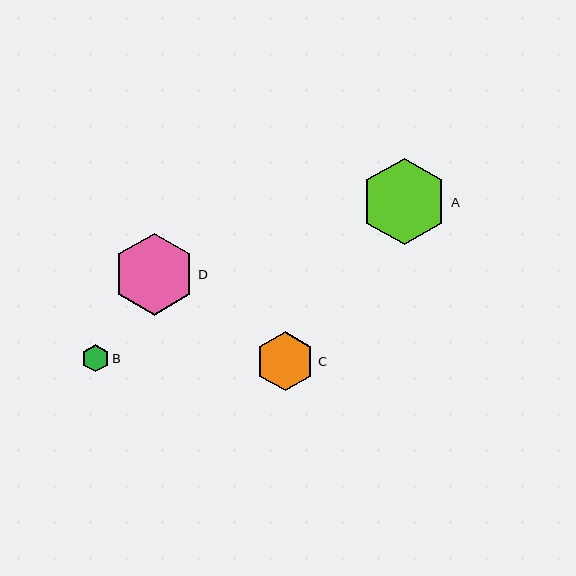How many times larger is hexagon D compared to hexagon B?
Hexagon D is approximately 3.0 times the size of hexagon B.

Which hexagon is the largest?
Hexagon A is the largest with a size of approximately 87 pixels.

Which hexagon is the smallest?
Hexagon B is the smallest with a size of approximately 27 pixels.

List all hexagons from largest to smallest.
From largest to smallest: A, D, C, B.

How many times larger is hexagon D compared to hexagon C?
Hexagon D is approximately 1.4 times the size of hexagon C.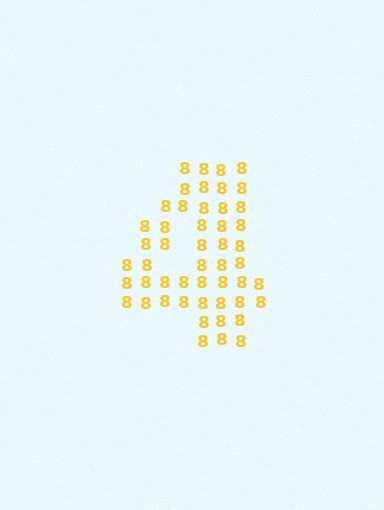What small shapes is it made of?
It is made of small digit 8's.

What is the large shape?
The large shape is the digit 4.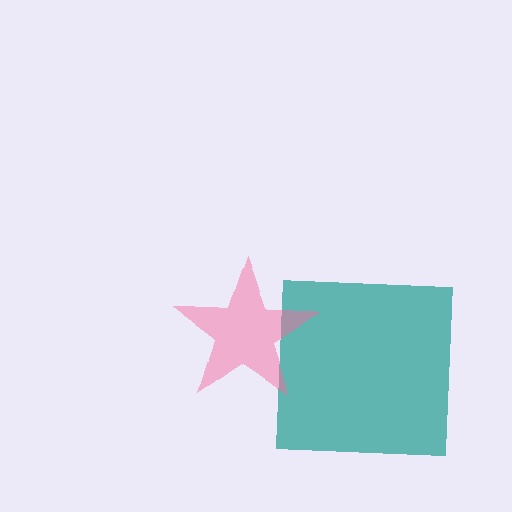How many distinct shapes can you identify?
There are 2 distinct shapes: a teal square, a pink star.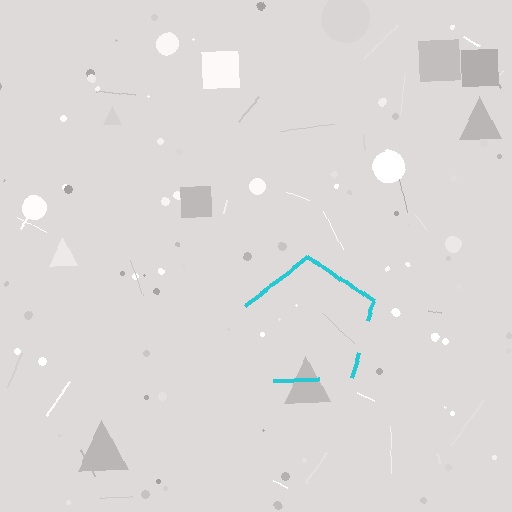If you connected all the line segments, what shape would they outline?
They would outline a pentagon.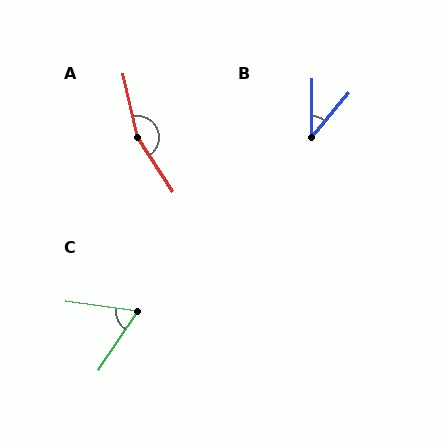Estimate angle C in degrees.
Approximately 64 degrees.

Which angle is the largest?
A, at approximately 160 degrees.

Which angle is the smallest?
B, at approximately 40 degrees.